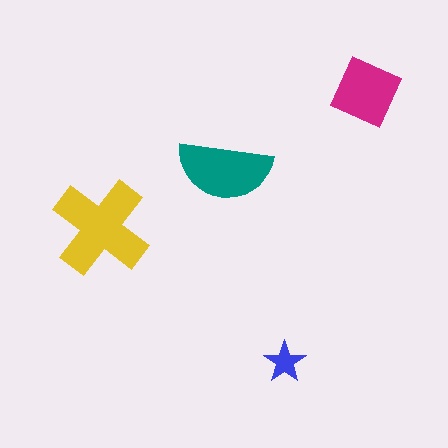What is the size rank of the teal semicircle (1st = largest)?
2nd.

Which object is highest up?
The magenta square is topmost.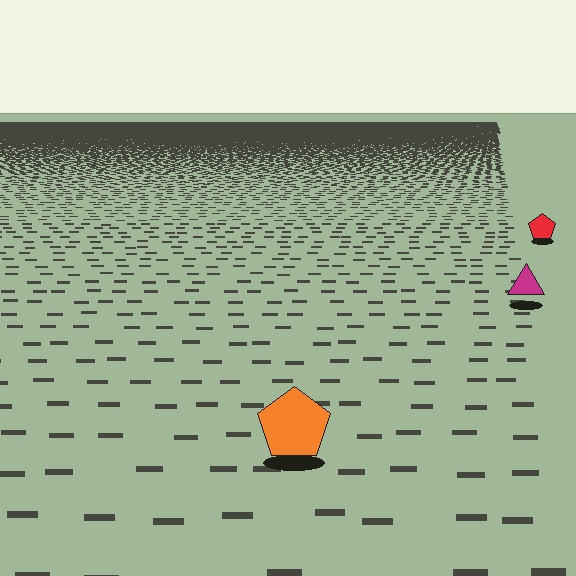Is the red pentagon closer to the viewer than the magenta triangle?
No. The magenta triangle is closer — you can tell from the texture gradient: the ground texture is coarser near it.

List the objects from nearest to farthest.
From nearest to farthest: the orange pentagon, the magenta triangle, the red pentagon.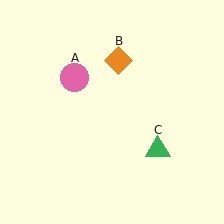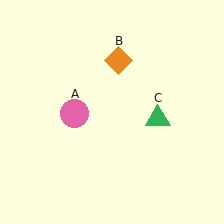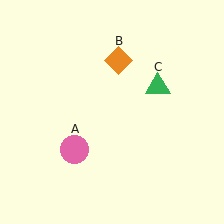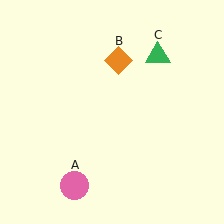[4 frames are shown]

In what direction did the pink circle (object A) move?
The pink circle (object A) moved down.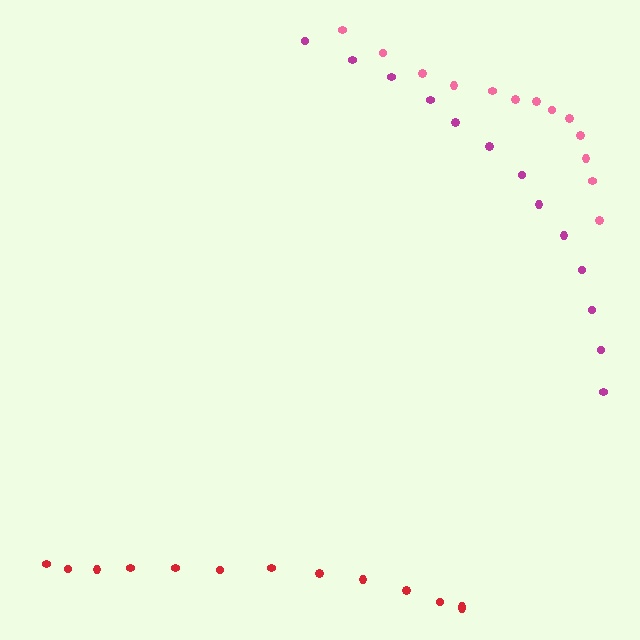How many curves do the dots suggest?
There are 3 distinct paths.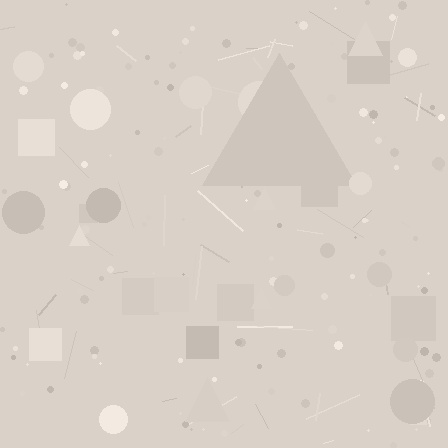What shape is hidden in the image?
A triangle is hidden in the image.